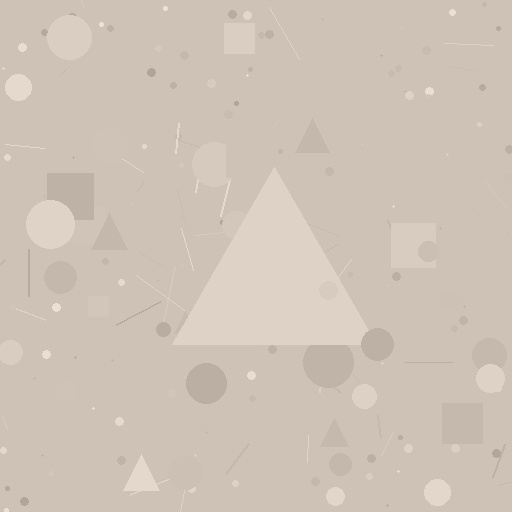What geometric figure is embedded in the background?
A triangle is embedded in the background.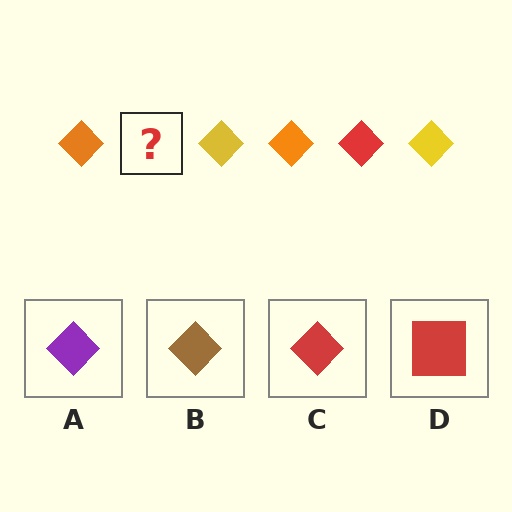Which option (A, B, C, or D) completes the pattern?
C.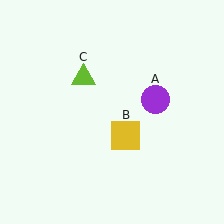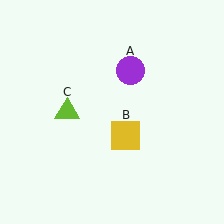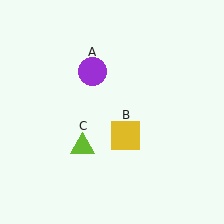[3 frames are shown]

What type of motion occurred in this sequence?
The purple circle (object A), lime triangle (object C) rotated counterclockwise around the center of the scene.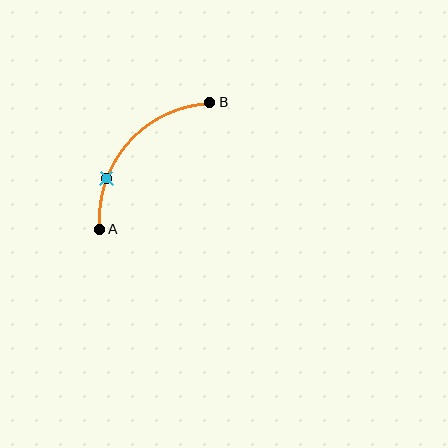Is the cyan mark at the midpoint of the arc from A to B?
No. The cyan mark lies on the arc but is closer to endpoint A. The arc midpoint would be at the point on the curve equidistant along the arc from both A and B.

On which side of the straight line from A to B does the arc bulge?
The arc bulges above and to the left of the straight line connecting A and B.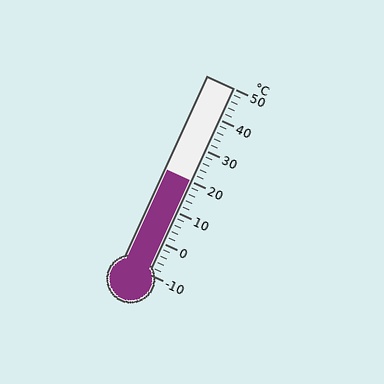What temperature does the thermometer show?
The thermometer shows approximately 20°C.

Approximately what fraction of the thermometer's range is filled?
The thermometer is filled to approximately 50% of its range.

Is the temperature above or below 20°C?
The temperature is at 20°C.